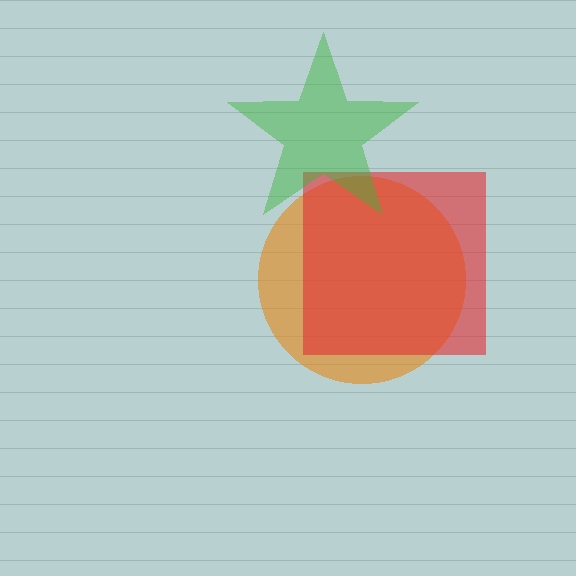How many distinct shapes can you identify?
There are 3 distinct shapes: an orange circle, a red square, a green star.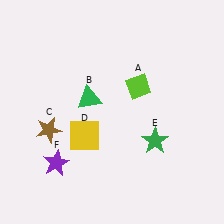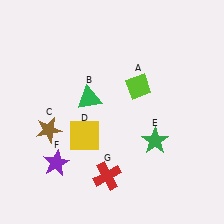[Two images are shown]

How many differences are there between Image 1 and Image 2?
There is 1 difference between the two images.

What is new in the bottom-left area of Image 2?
A red cross (G) was added in the bottom-left area of Image 2.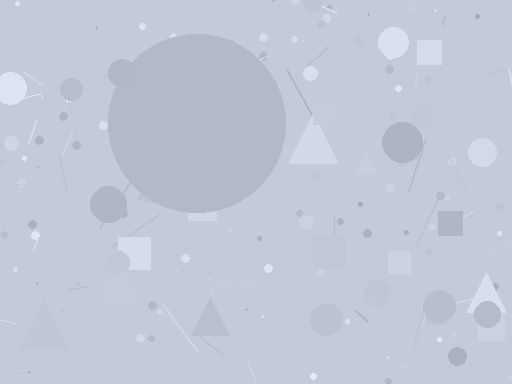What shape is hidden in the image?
A circle is hidden in the image.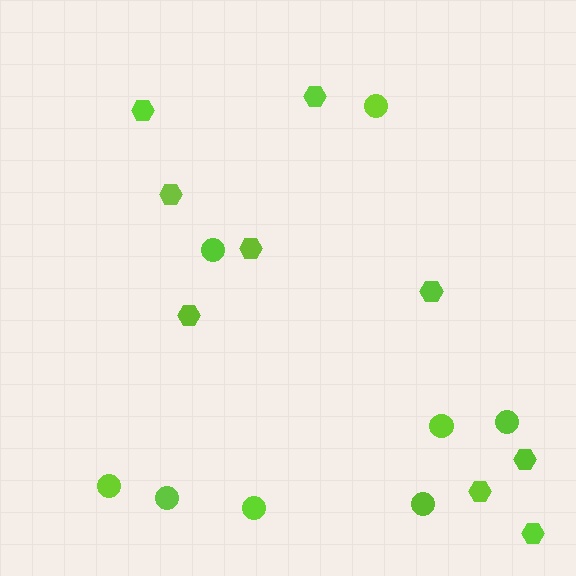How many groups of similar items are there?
There are 2 groups: one group of circles (8) and one group of hexagons (9).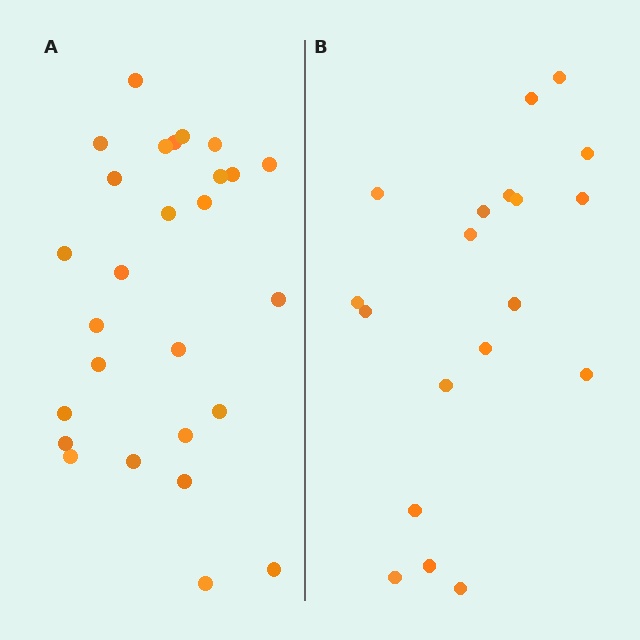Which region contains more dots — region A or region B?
Region A (the left region) has more dots.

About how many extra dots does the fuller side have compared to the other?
Region A has roughly 8 or so more dots than region B.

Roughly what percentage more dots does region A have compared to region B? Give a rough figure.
About 40% more.